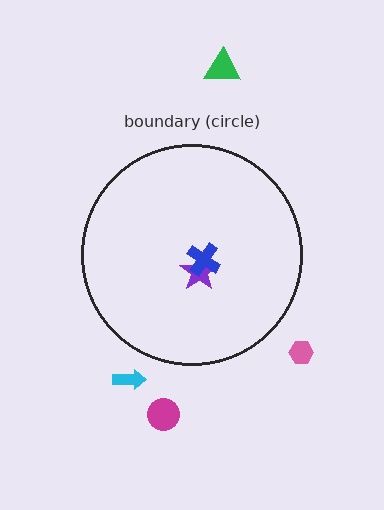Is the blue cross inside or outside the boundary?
Inside.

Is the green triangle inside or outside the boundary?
Outside.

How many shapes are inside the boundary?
2 inside, 4 outside.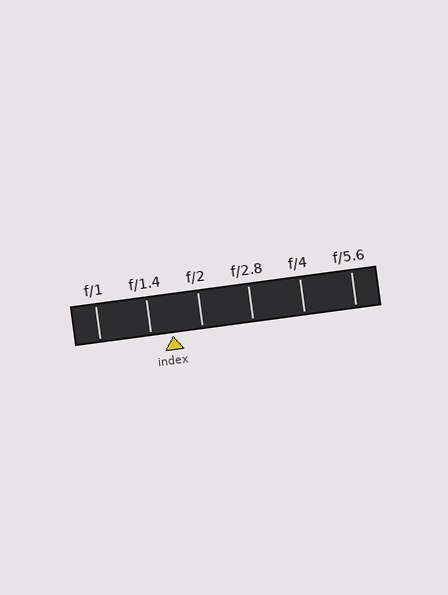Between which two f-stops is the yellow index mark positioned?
The index mark is between f/1.4 and f/2.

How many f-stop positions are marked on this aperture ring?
There are 6 f-stop positions marked.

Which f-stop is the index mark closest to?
The index mark is closest to f/1.4.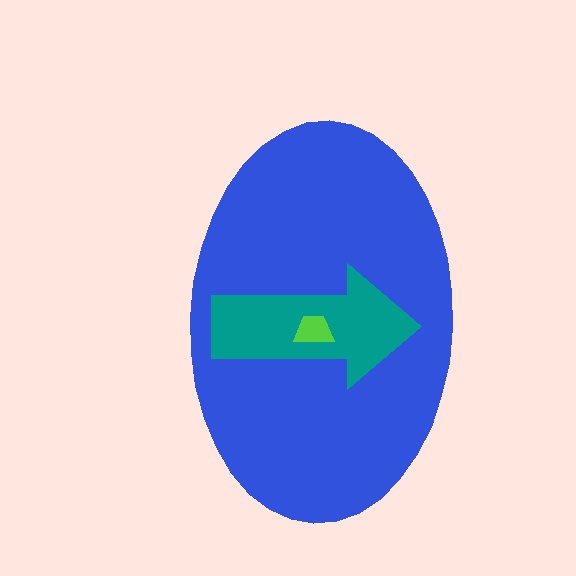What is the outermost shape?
The blue ellipse.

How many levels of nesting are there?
3.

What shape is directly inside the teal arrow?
The lime trapezoid.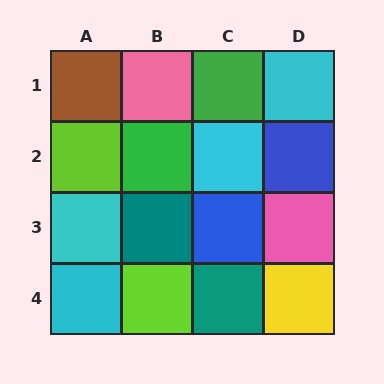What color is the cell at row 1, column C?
Green.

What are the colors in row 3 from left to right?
Cyan, teal, blue, pink.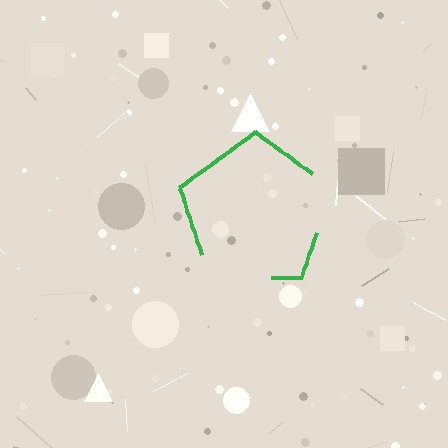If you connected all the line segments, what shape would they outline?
They would outline a pentagon.